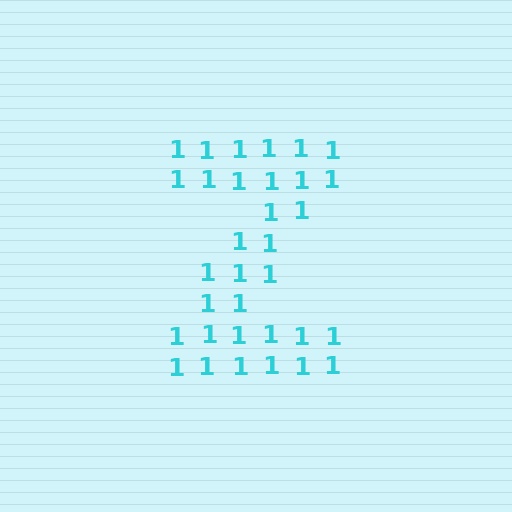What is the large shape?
The large shape is the letter Z.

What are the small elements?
The small elements are digit 1's.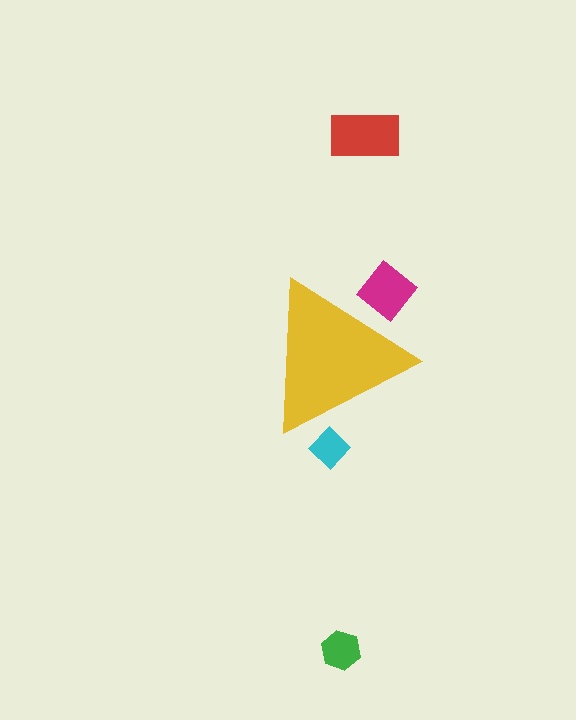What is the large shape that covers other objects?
A yellow triangle.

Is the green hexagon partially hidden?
No, the green hexagon is fully visible.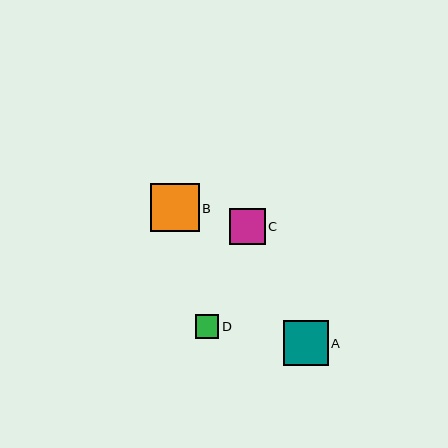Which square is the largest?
Square B is the largest with a size of approximately 48 pixels.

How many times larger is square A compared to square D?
Square A is approximately 1.9 times the size of square D.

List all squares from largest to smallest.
From largest to smallest: B, A, C, D.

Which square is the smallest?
Square D is the smallest with a size of approximately 24 pixels.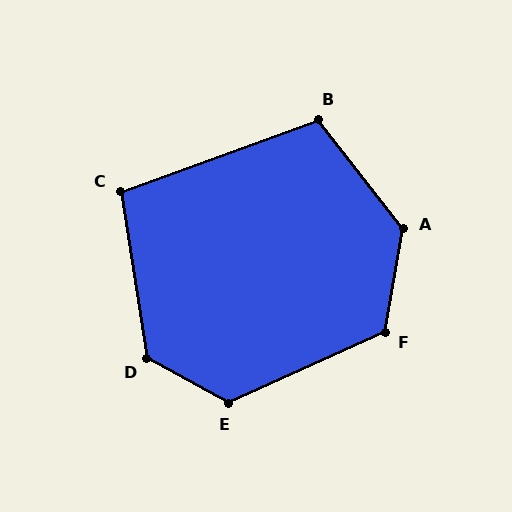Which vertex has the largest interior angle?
A, at approximately 132 degrees.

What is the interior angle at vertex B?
Approximately 108 degrees (obtuse).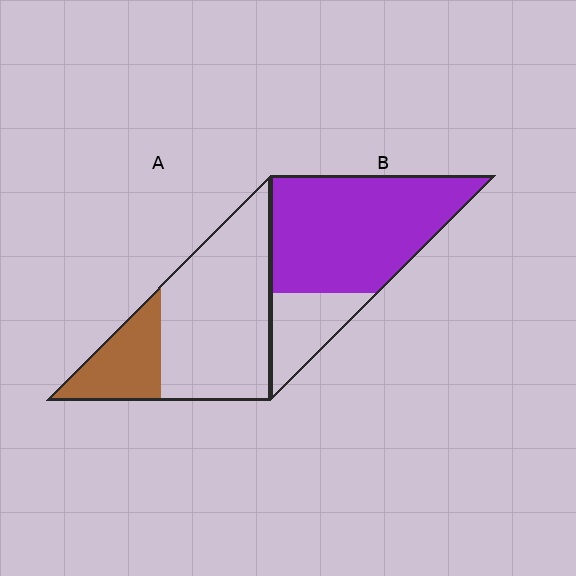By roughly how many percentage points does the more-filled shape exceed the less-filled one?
By roughly 50 percentage points (B over A).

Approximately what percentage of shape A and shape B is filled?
A is approximately 25% and B is approximately 75%.